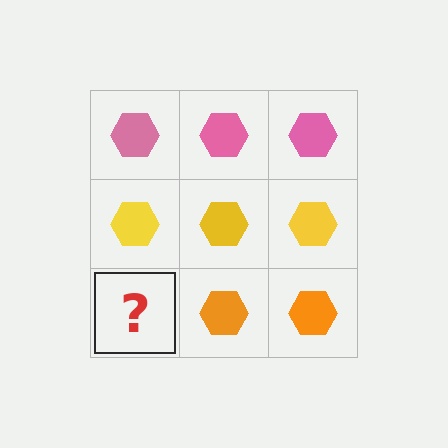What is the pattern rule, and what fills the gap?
The rule is that each row has a consistent color. The gap should be filled with an orange hexagon.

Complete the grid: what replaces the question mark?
The question mark should be replaced with an orange hexagon.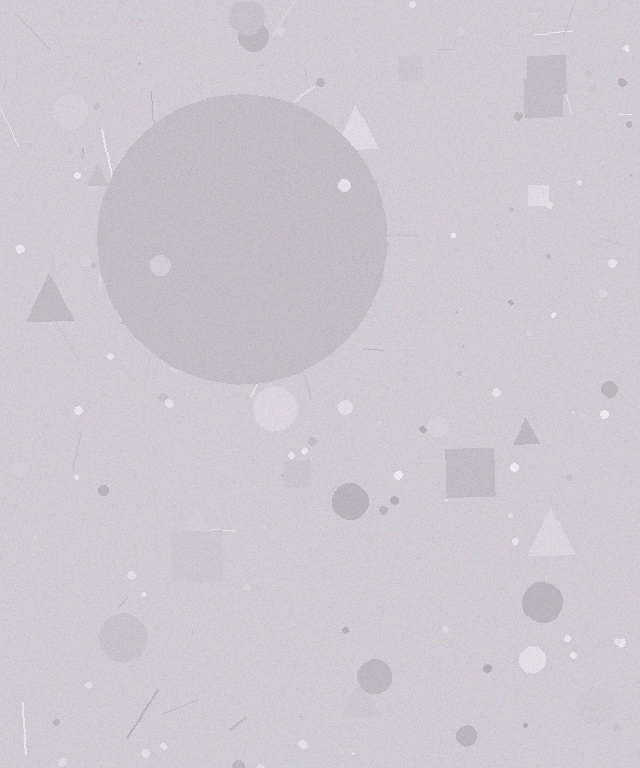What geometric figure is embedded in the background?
A circle is embedded in the background.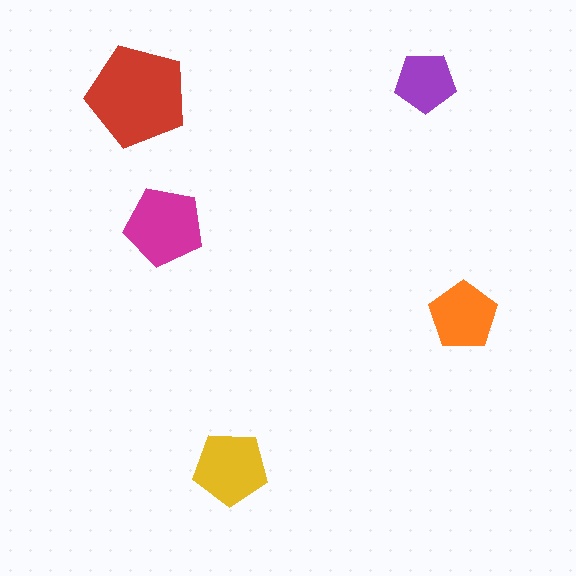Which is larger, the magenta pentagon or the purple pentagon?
The magenta one.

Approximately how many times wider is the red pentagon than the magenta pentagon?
About 1.5 times wider.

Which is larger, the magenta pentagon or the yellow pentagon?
The magenta one.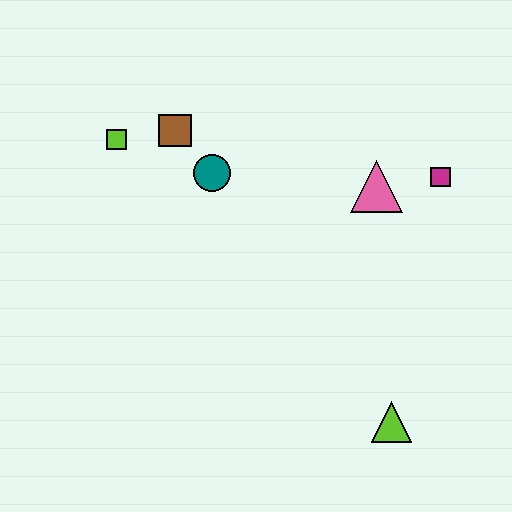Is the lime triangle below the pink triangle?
Yes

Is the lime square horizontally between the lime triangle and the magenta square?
No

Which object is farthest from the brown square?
The lime triangle is farthest from the brown square.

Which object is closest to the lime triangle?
The pink triangle is closest to the lime triangle.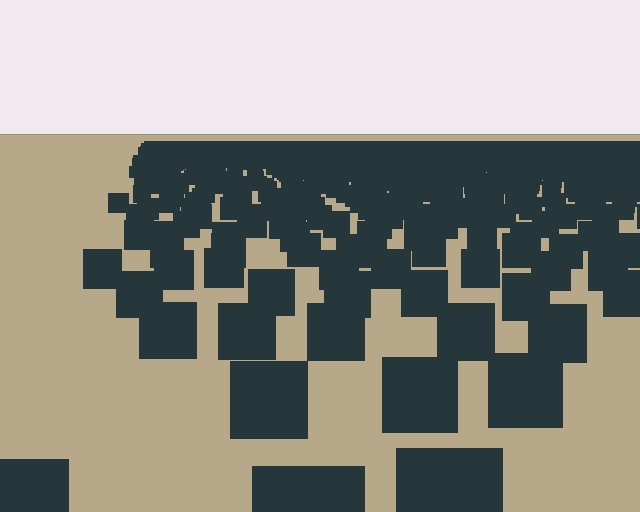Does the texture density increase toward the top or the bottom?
Density increases toward the top.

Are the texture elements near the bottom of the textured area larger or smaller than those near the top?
Larger. Near the bottom, elements are closer to the viewer and appear at a bigger on-screen size.